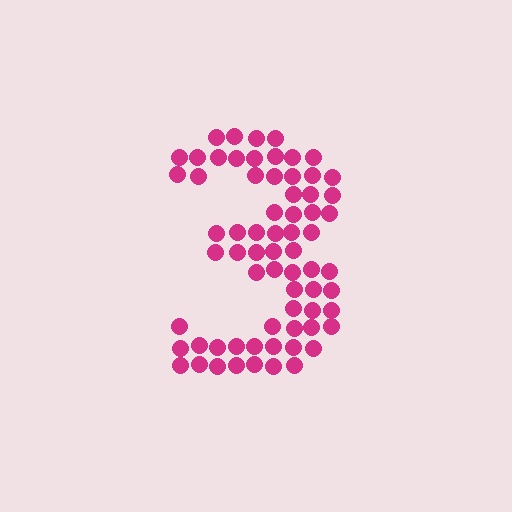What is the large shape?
The large shape is the digit 3.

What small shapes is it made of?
It is made of small circles.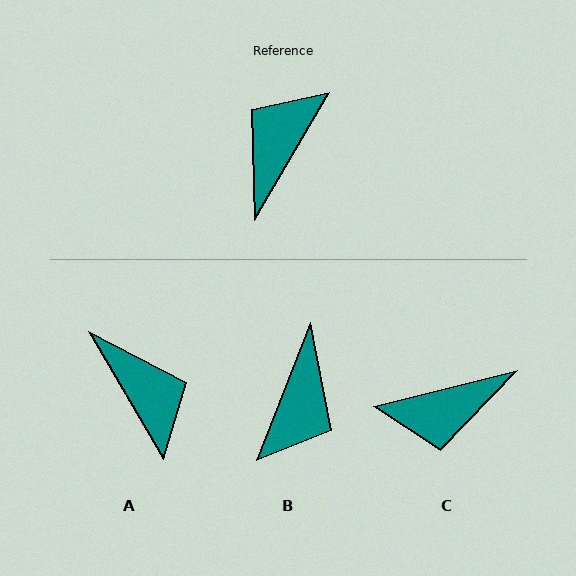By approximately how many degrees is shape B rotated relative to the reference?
Approximately 171 degrees clockwise.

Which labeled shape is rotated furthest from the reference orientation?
B, about 171 degrees away.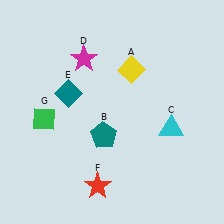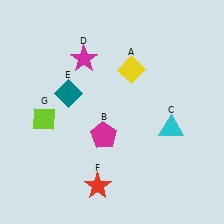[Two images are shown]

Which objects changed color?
B changed from teal to magenta. G changed from green to lime.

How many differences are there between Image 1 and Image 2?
There are 2 differences between the two images.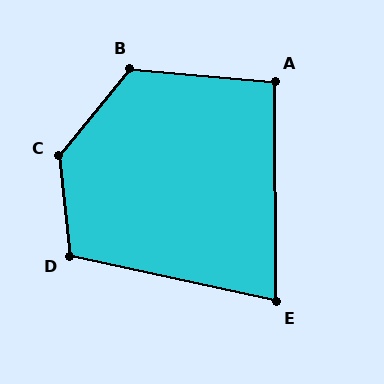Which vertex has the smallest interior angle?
E, at approximately 77 degrees.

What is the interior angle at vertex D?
Approximately 108 degrees (obtuse).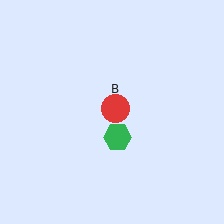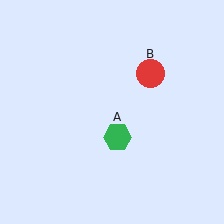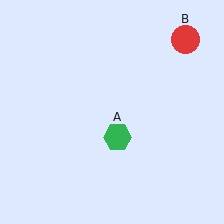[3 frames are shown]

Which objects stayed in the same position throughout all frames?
Green hexagon (object A) remained stationary.